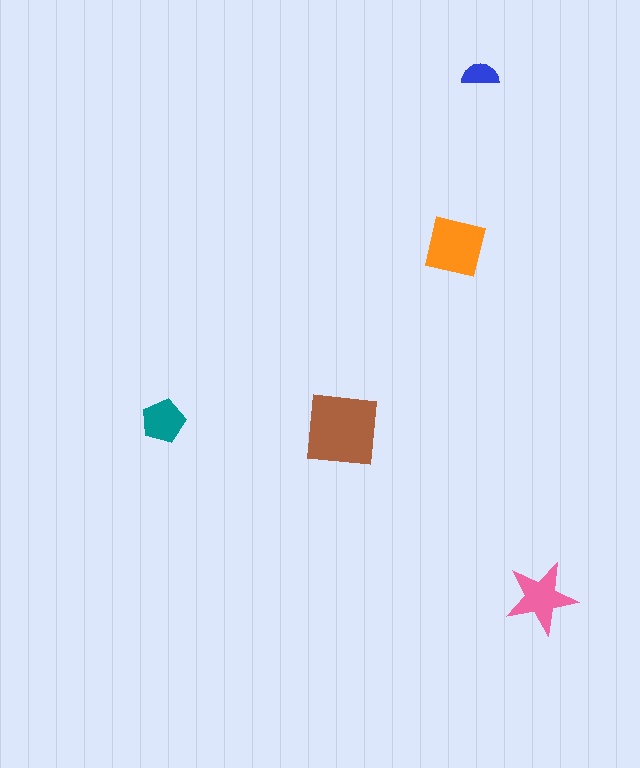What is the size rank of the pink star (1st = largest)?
3rd.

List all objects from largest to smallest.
The brown square, the orange square, the pink star, the teal pentagon, the blue semicircle.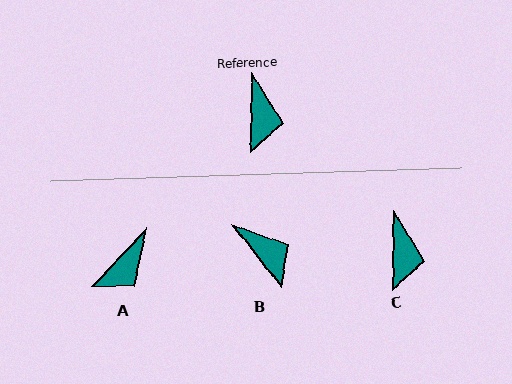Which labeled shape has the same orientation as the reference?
C.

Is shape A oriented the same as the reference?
No, it is off by about 43 degrees.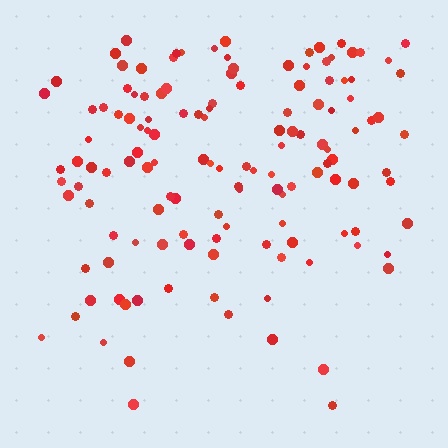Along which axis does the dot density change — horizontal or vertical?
Vertical.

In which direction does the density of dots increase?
From bottom to top, with the top side densest.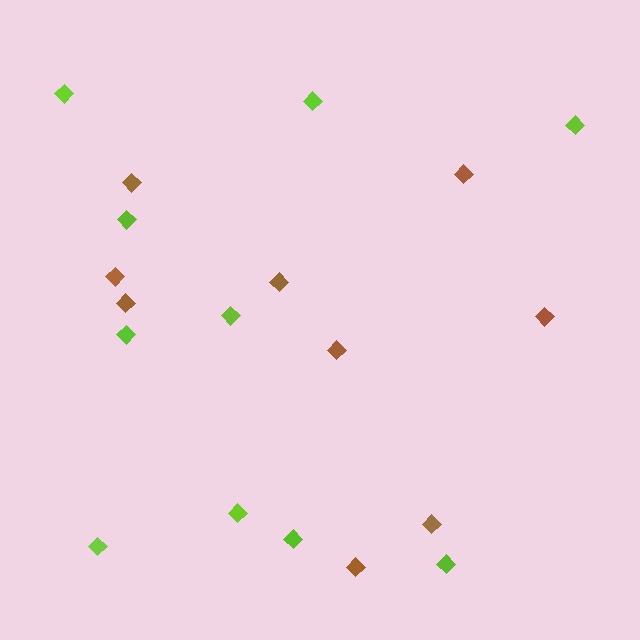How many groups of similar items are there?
There are 2 groups: one group of brown diamonds (9) and one group of lime diamonds (10).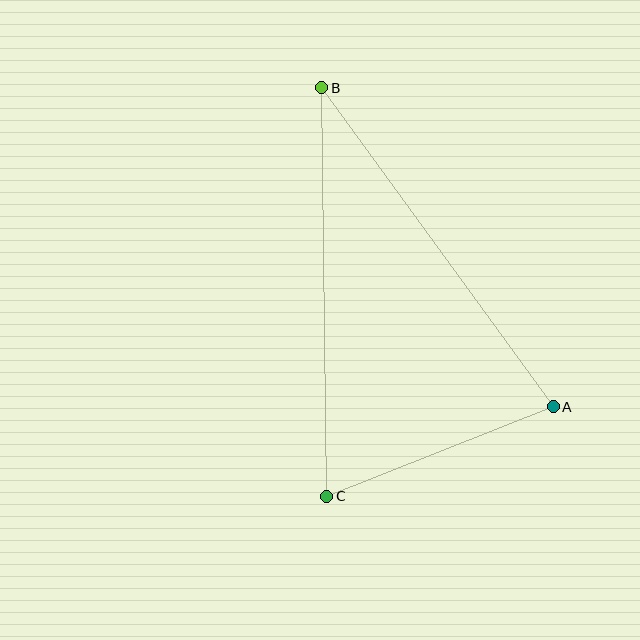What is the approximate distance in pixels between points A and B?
The distance between A and B is approximately 394 pixels.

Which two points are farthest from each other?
Points B and C are farthest from each other.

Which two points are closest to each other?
Points A and C are closest to each other.